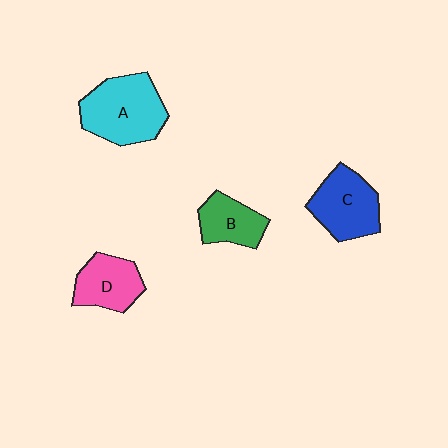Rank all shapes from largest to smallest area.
From largest to smallest: A (cyan), C (blue), D (pink), B (green).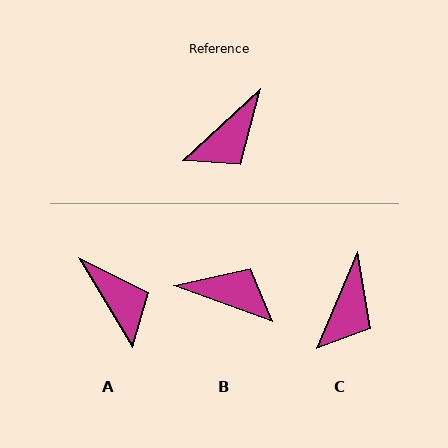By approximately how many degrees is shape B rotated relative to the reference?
Approximately 117 degrees counter-clockwise.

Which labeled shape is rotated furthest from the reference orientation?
B, about 117 degrees away.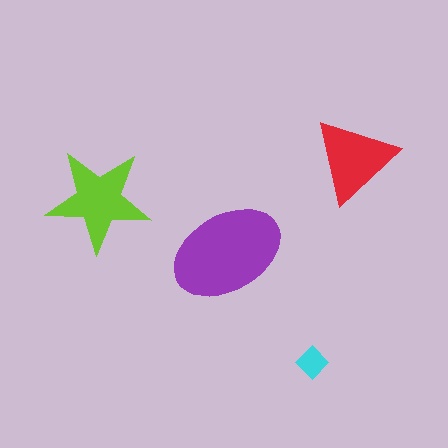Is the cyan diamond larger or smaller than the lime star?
Smaller.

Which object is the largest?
The purple ellipse.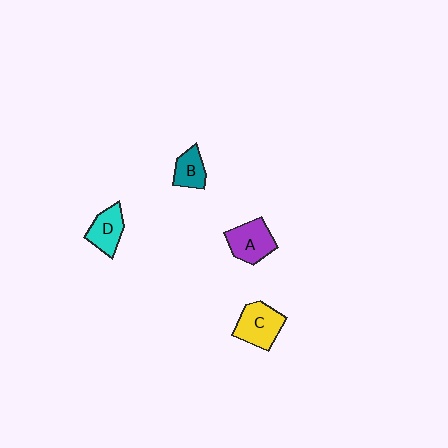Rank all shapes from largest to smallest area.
From largest to smallest: C (yellow), A (purple), D (cyan), B (teal).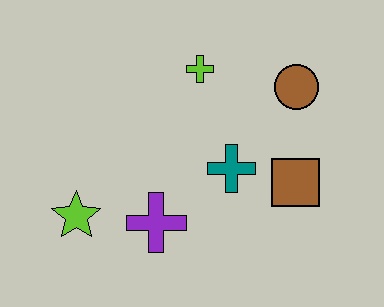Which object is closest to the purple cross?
The lime star is closest to the purple cross.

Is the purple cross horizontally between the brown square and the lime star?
Yes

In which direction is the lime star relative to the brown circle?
The lime star is to the left of the brown circle.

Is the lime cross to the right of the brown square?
No